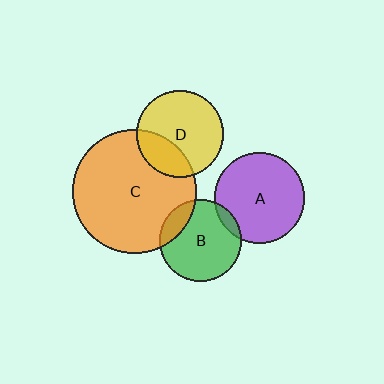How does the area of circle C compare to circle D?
Approximately 2.0 times.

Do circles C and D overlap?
Yes.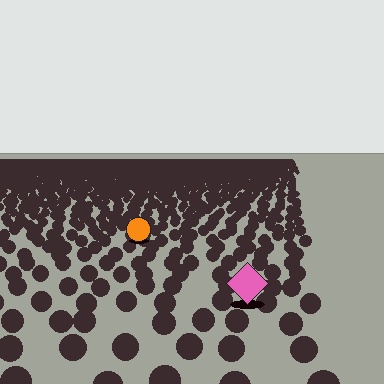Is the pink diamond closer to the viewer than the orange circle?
Yes. The pink diamond is closer — you can tell from the texture gradient: the ground texture is coarser near it.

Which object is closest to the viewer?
The pink diamond is closest. The texture marks near it are larger and more spread out.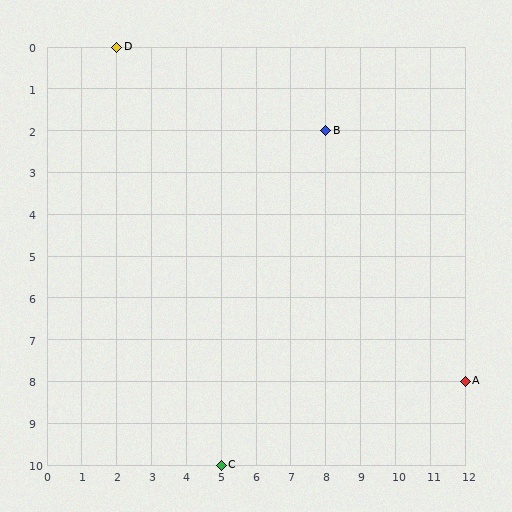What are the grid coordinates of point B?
Point B is at grid coordinates (8, 2).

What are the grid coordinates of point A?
Point A is at grid coordinates (12, 8).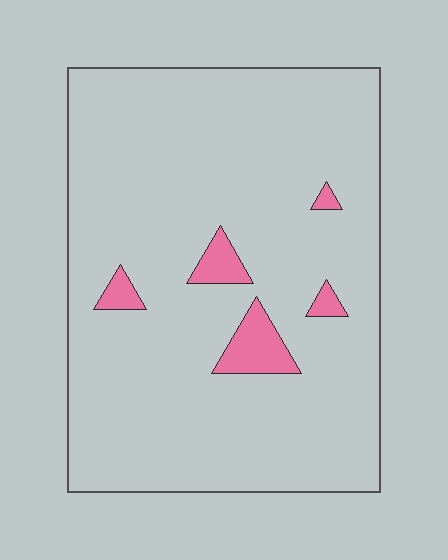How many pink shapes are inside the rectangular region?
5.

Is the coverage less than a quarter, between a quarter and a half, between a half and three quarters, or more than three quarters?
Less than a quarter.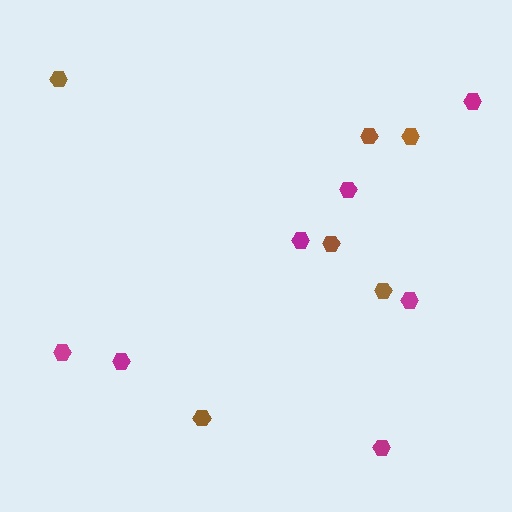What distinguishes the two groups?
There are 2 groups: one group of magenta hexagons (7) and one group of brown hexagons (6).